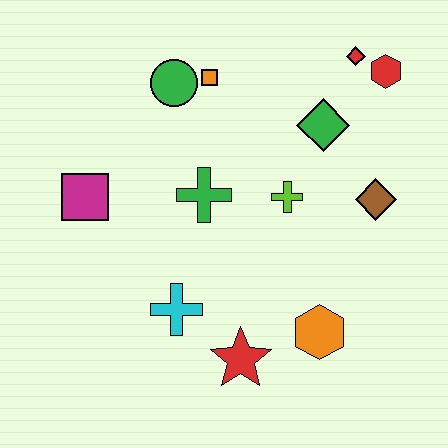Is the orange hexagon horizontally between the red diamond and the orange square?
Yes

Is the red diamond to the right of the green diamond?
Yes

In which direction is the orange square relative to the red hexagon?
The orange square is to the left of the red hexagon.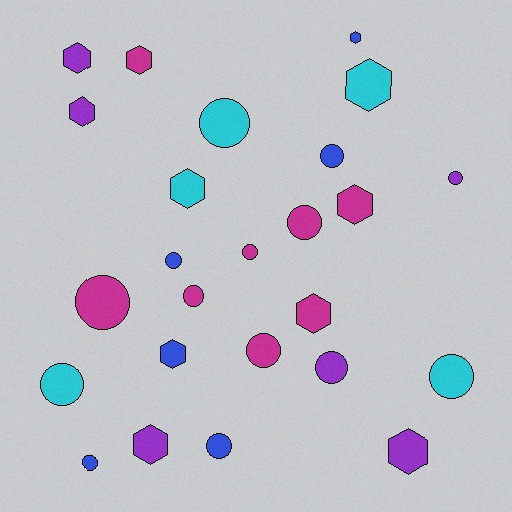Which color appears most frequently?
Magenta, with 8 objects.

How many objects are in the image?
There are 25 objects.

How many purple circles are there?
There are 2 purple circles.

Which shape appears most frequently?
Circle, with 14 objects.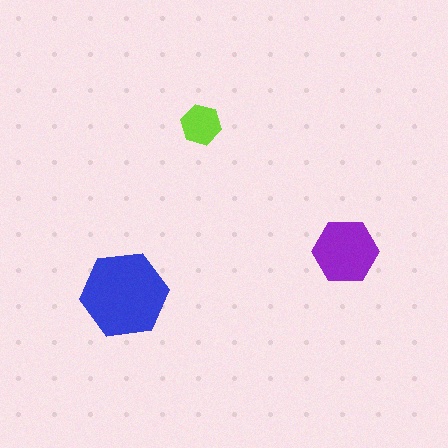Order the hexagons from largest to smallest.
the blue one, the purple one, the lime one.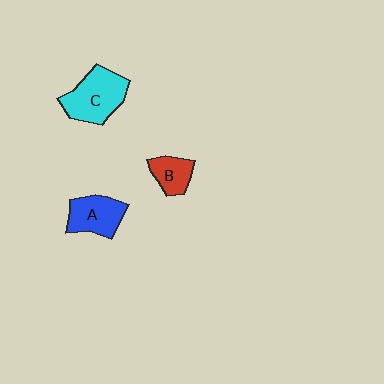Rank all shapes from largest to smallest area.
From largest to smallest: C (cyan), A (blue), B (red).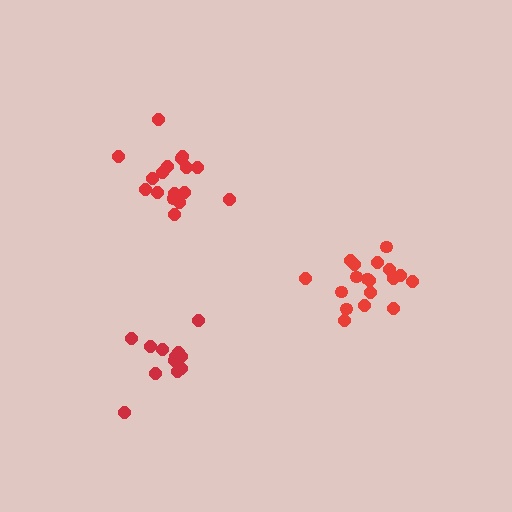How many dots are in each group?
Group 1: 17 dots, Group 2: 13 dots, Group 3: 18 dots (48 total).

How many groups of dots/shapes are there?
There are 3 groups.